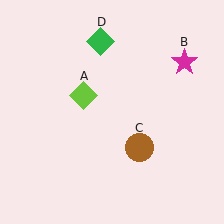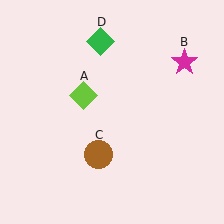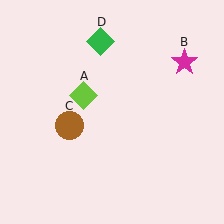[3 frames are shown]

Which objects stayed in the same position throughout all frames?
Lime diamond (object A) and magenta star (object B) and green diamond (object D) remained stationary.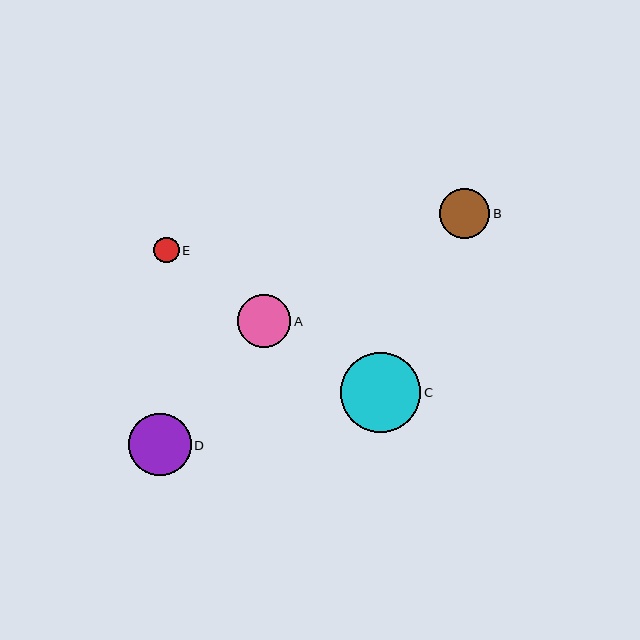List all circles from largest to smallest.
From largest to smallest: C, D, A, B, E.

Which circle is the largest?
Circle C is the largest with a size of approximately 80 pixels.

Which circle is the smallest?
Circle E is the smallest with a size of approximately 26 pixels.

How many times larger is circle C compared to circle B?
Circle C is approximately 1.6 times the size of circle B.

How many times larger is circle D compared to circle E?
Circle D is approximately 2.4 times the size of circle E.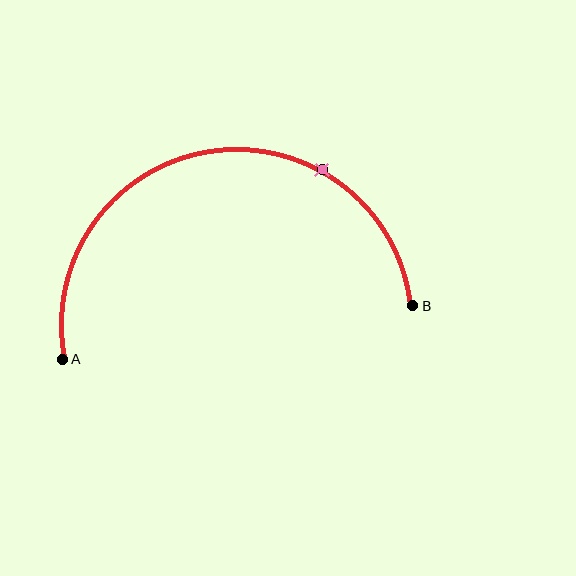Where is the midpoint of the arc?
The arc midpoint is the point on the curve farthest from the straight line joining A and B. It sits above that line.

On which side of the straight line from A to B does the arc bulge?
The arc bulges above the straight line connecting A and B.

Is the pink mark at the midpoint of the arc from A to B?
No. The pink mark lies on the arc but is closer to endpoint B. The arc midpoint would be at the point on the curve equidistant along the arc from both A and B.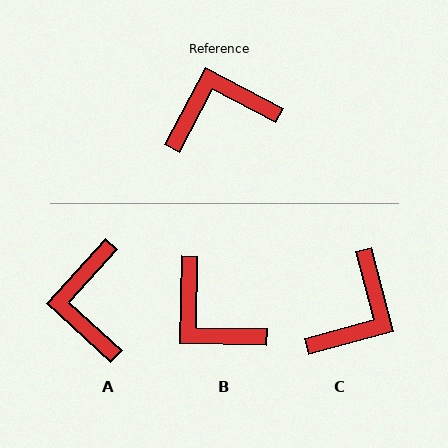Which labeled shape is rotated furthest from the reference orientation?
C, about 137 degrees away.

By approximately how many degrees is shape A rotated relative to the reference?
Approximately 76 degrees counter-clockwise.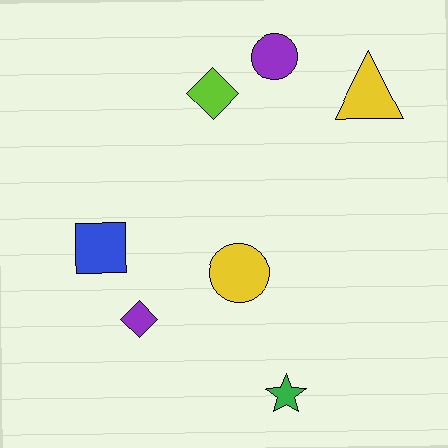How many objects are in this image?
There are 7 objects.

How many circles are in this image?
There are 2 circles.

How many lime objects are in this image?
There is 1 lime object.